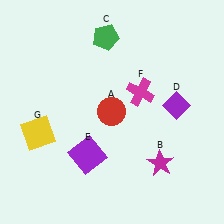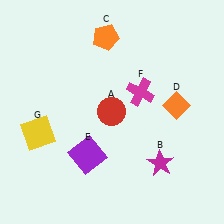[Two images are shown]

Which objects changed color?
C changed from green to orange. D changed from purple to orange.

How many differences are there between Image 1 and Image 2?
There are 2 differences between the two images.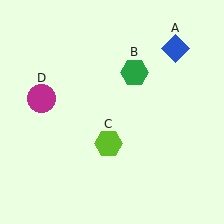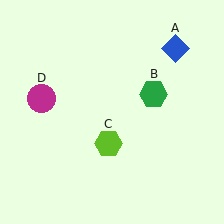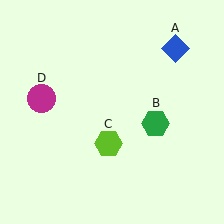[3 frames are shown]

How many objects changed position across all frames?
1 object changed position: green hexagon (object B).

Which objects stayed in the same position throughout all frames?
Blue diamond (object A) and lime hexagon (object C) and magenta circle (object D) remained stationary.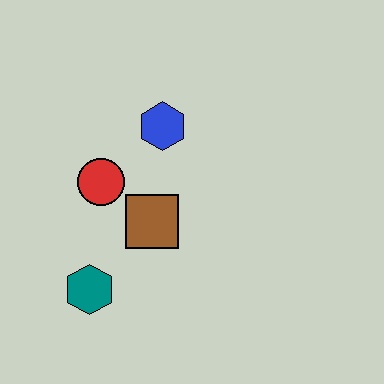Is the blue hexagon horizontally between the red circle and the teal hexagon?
No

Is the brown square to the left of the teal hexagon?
No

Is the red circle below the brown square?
No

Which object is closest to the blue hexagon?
The red circle is closest to the blue hexagon.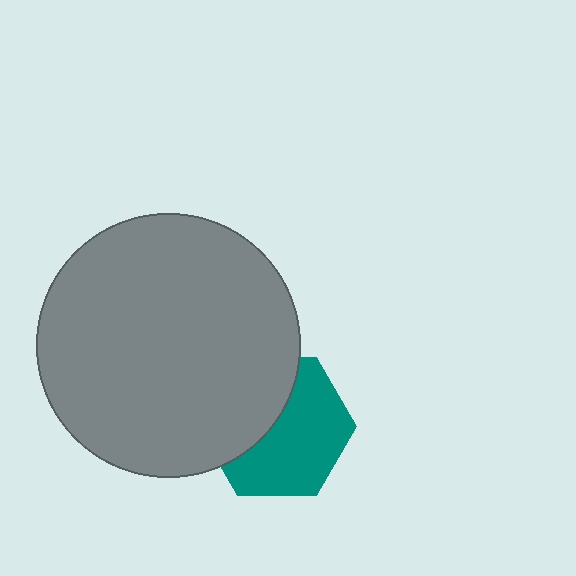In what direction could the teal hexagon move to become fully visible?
The teal hexagon could move right. That would shift it out from behind the gray circle entirely.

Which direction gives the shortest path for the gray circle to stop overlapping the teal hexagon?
Moving left gives the shortest separation.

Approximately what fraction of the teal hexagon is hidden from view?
Roughly 41% of the teal hexagon is hidden behind the gray circle.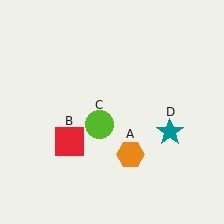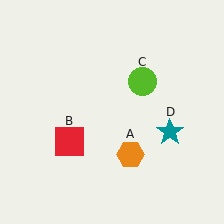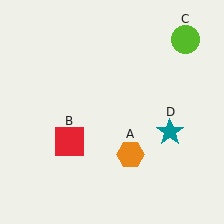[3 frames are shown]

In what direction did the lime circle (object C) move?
The lime circle (object C) moved up and to the right.